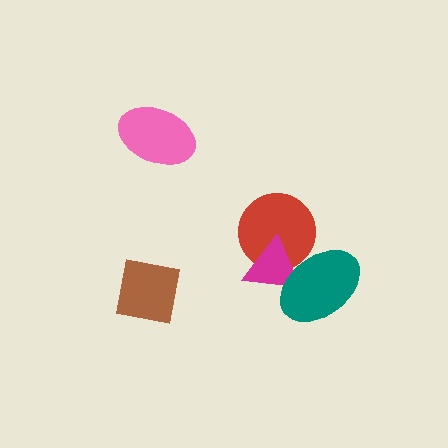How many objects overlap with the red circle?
2 objects overlap with the red circle.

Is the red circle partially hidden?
Yes, it is partially covered by another shape.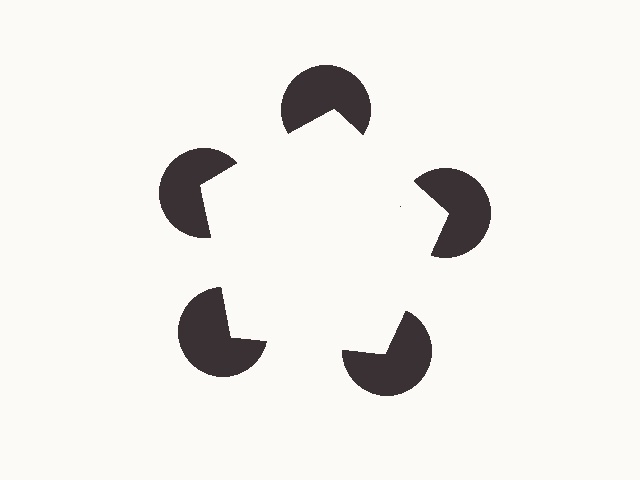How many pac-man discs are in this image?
There are 5 — one at each vertex of the illusory pentagon.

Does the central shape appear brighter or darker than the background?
It typically appears slightly brighter than the background, even though no actual brightness change is drawn.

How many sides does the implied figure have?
5 sides.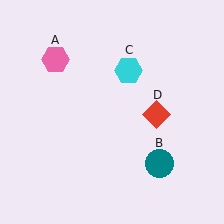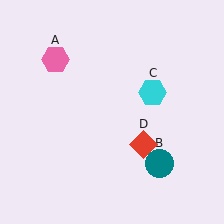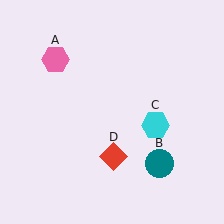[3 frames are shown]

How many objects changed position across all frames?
2 objects changed position: cyan hexagon (object C), red diamond (object D).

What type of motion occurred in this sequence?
The cyan hexagon (object C), red diamond (object D) rotated clockwise around the center of the scene.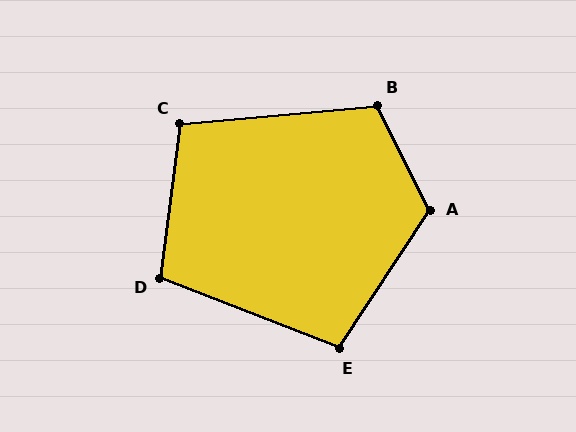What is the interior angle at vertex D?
Approximately 104 degrees (obtuse).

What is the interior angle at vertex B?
Approximately 111 degrees (obtuse).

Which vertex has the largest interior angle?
A, at approximately 120 degrees.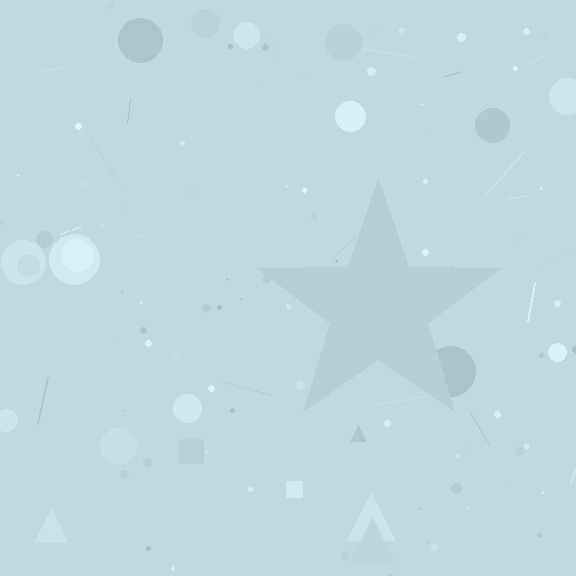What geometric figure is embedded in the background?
A star is embedded in the background.